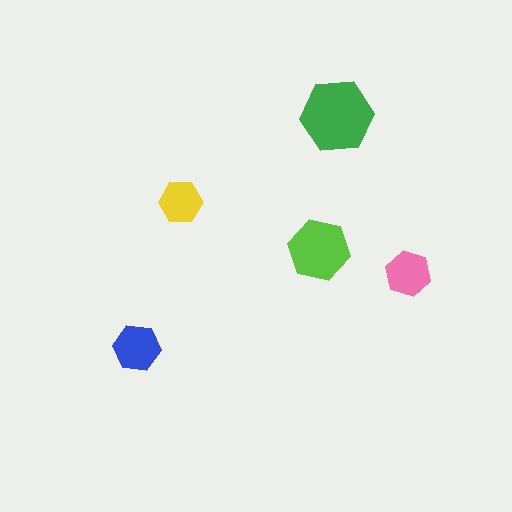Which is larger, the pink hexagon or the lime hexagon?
The lime one.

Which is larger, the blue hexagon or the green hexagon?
The green one.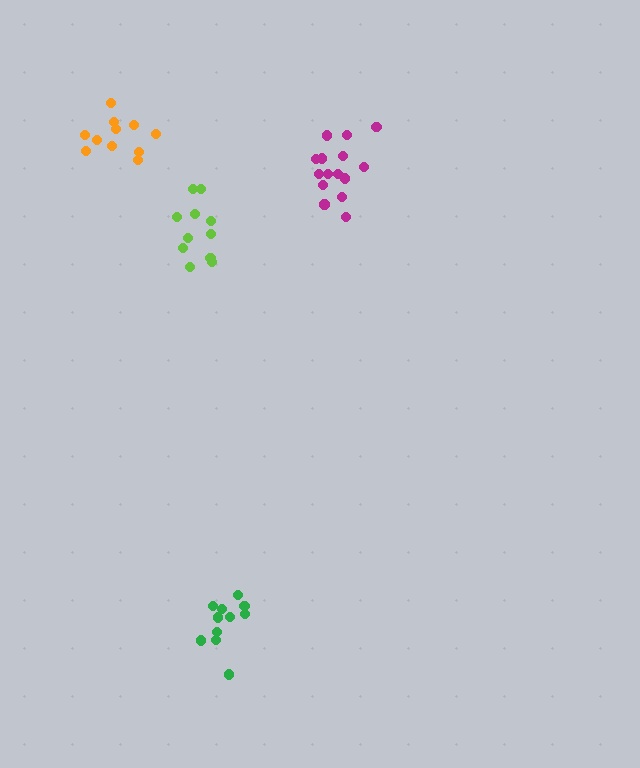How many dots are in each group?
Group 1: 11 dots, Group 2: 15 dots, Group 3: 11 dots, Group 4: 11 dots (48 total).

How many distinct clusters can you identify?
There are 4 distinct clusters.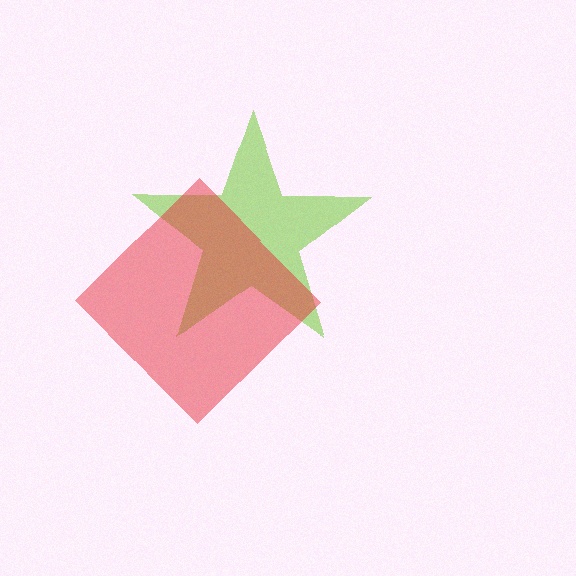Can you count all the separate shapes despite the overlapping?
Yes, there are 2 separate shapes.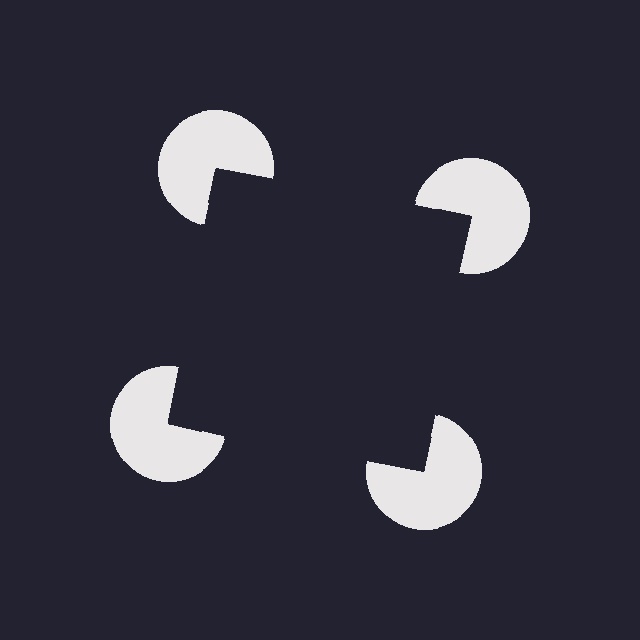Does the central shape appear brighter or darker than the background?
It typically appears slightly darker than the background, even though no actual brightness change is drawn.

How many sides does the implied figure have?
4 sides.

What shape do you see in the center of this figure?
An illusory square — its edges are inferred from the aligned wedge cuts in the pac-man discs, not physically drawn.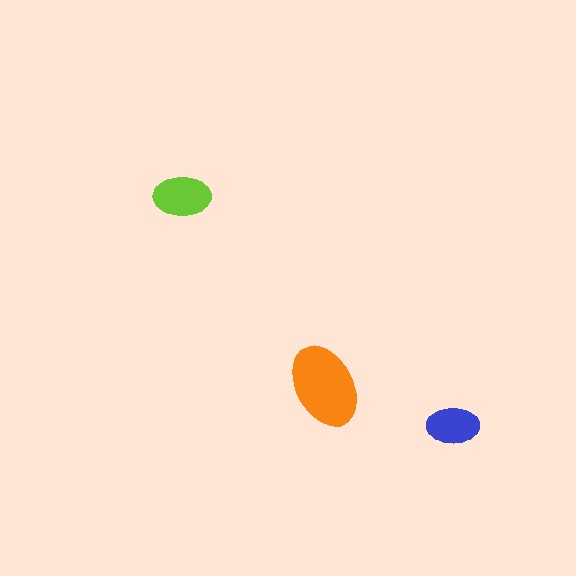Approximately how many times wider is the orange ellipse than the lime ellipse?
About 1.5 times wider.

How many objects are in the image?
There are 3 objects in the image.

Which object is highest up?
The lime ellipse is topmost.